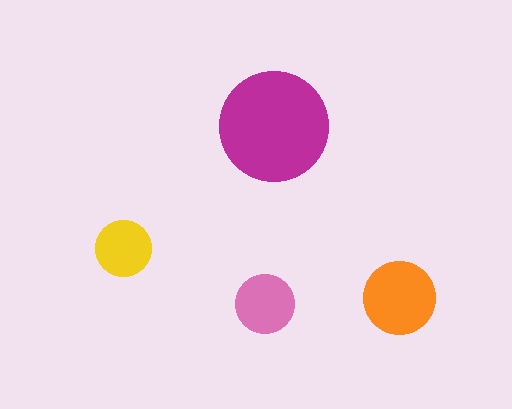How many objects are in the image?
There are 4 objects in the image.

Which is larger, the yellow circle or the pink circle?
The pink one.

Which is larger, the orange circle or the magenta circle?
The magenta one.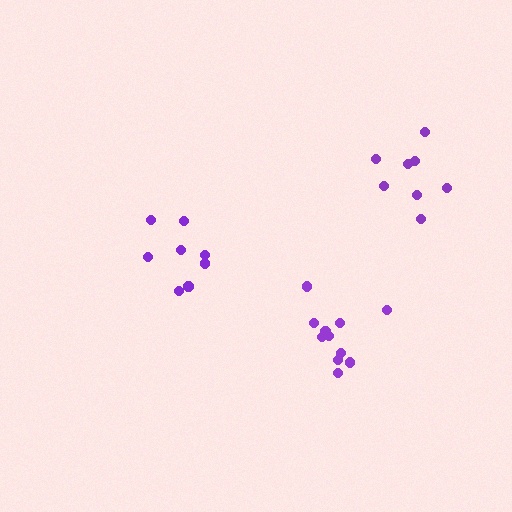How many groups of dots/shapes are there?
There are 3 groups.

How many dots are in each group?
Group 1: 11 dots, Group 2: 8 dots, Group 3: 8 dots (27 total).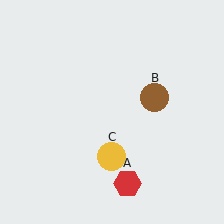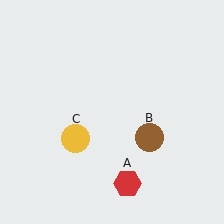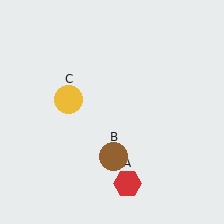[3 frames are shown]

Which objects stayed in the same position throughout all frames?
Red hexagon (object A) remained stationary.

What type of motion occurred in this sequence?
The brown circle (object B), yellow circle (object C) rotated clockwise around the center of the scene.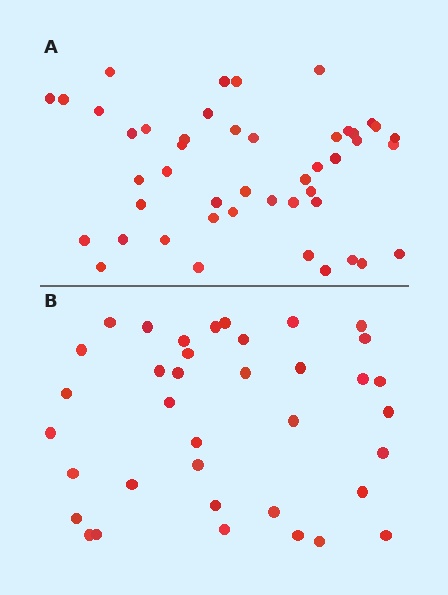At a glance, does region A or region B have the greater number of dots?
Region A (the top region) has more dots.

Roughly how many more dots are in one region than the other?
Region A has roughly 8 or so more dots than region B.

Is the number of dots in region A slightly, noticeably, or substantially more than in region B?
Region A has only slightly more — the two regions are fairly close. The ratio is roughly 1.2 to 1.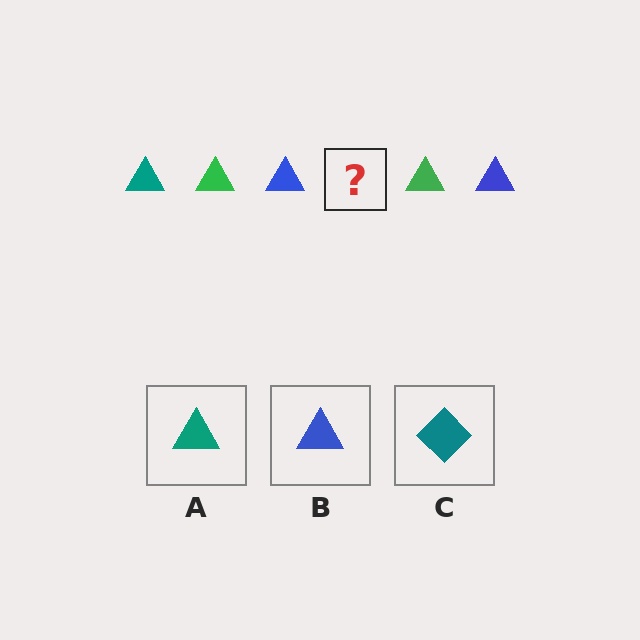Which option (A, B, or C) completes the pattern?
A.